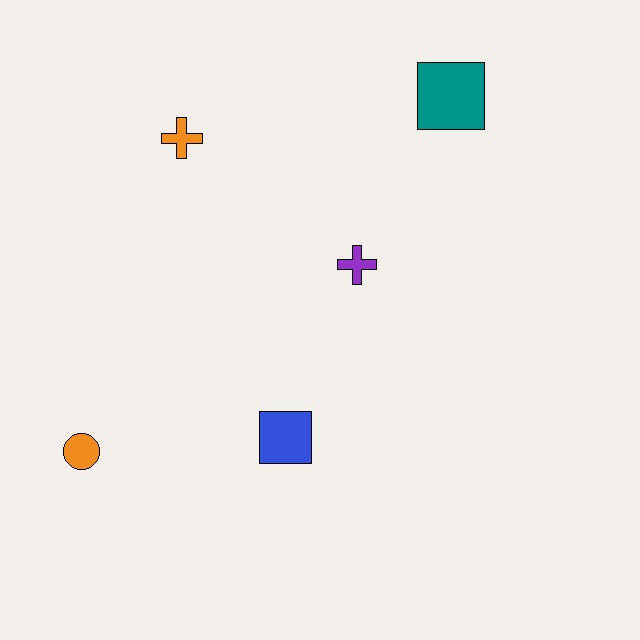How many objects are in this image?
There are 5 objects.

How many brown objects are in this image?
There are no brown objects.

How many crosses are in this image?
There are 2 crosses.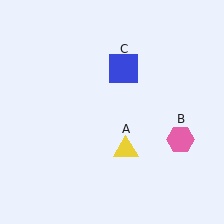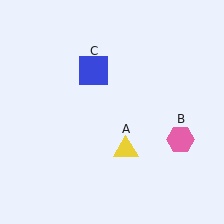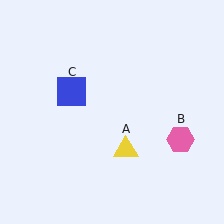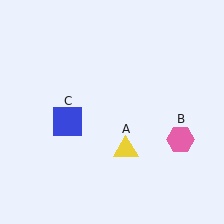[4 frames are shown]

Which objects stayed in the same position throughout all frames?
Yellow triangle (object A) and pink hexagon (object B) remained stationary.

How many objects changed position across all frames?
1 object changed position: blue square (object C).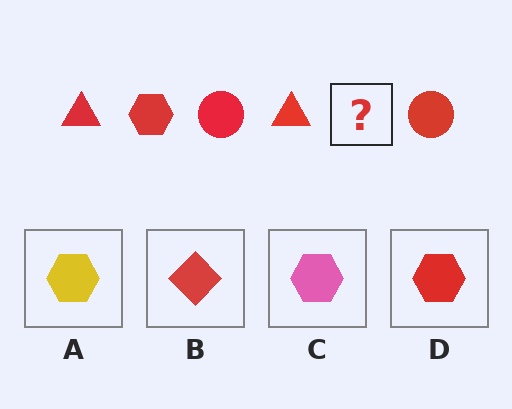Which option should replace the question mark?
Option D.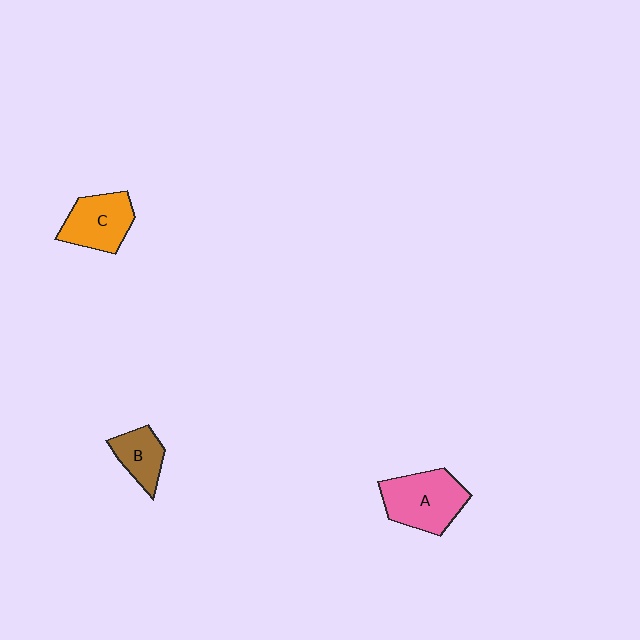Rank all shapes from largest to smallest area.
From largest to smallest: A (pink), C (orange), B (brown).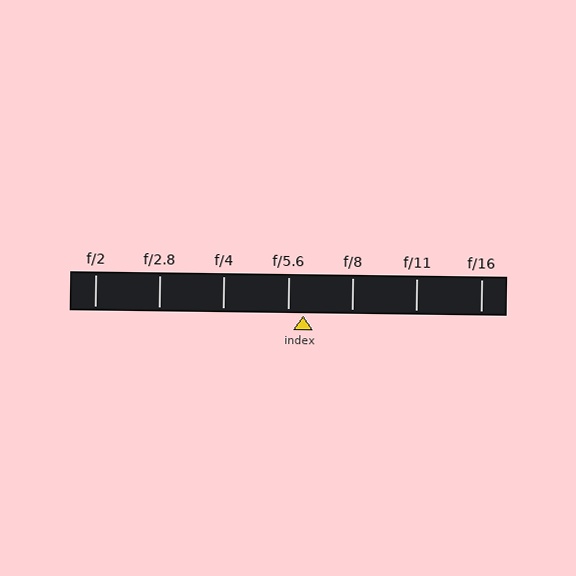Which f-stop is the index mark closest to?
The index mark is closest to f/5.6.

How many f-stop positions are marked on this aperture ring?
There are 7 f-stop positions marked.